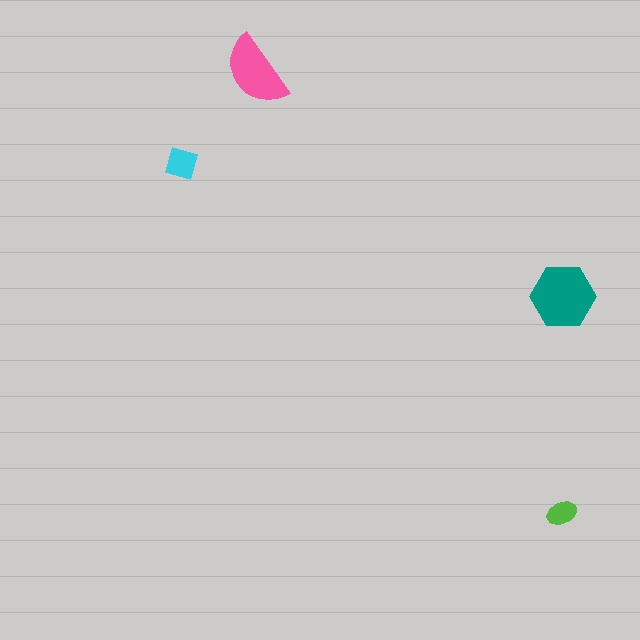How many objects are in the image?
There are 4 objects in the image.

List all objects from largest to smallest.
The teal hexagon, the pink semicircle, the cyan diamond, the lime ellipse.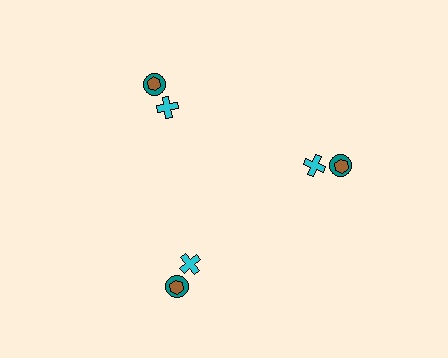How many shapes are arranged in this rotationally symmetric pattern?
There are 9 shapes, arranged in 3 groups of 3.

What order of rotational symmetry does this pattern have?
This pattern has 3-fold rotational symmetry.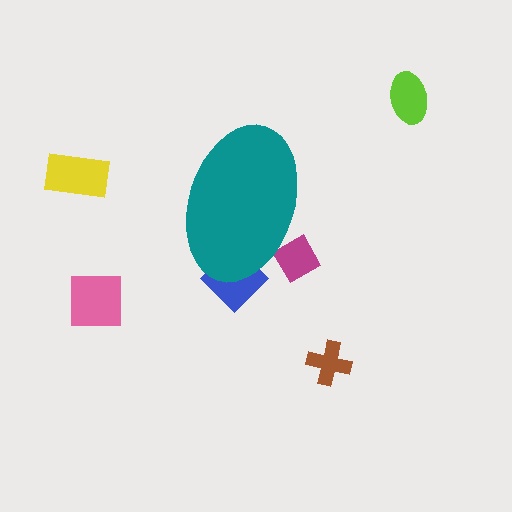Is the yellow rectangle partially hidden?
No, the yellow rectangle is fully visible.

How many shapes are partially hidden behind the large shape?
2 shapes are partially hidden.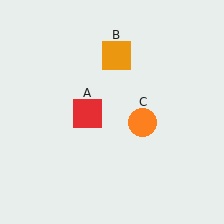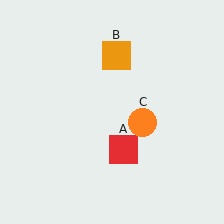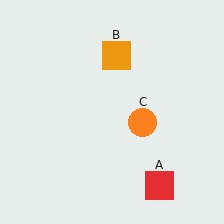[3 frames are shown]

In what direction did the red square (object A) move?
The red square (object A) moved down and to the right.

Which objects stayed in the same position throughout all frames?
Orange square (object B) and orange circle (object C) remained stationary.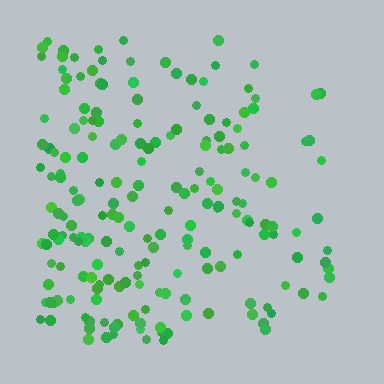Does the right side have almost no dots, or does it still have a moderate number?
Still a moderate number, just noticeably fewer than the left.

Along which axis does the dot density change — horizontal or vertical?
Horizontal.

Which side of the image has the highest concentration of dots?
The left.